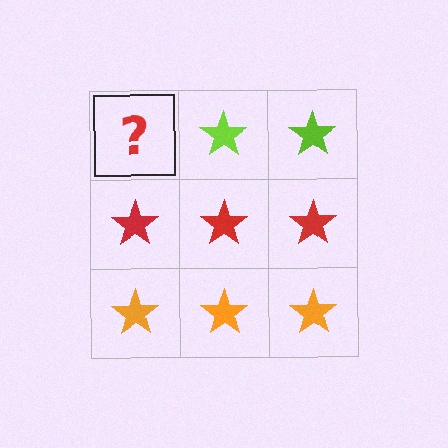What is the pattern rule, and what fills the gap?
The rule is that each row has a consistent color. The gap should be filled with a lime star.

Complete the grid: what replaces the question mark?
The question mark should be replaced with a lime star.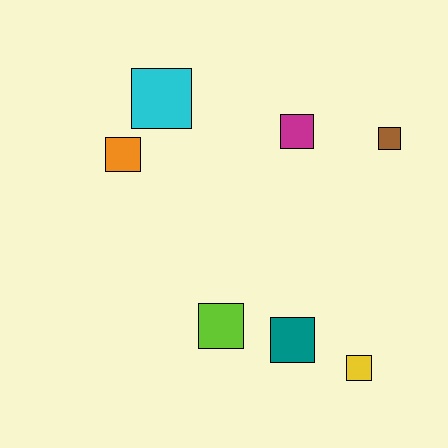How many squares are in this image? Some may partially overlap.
There are 7 squares.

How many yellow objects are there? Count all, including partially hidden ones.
There is 1 yellow object.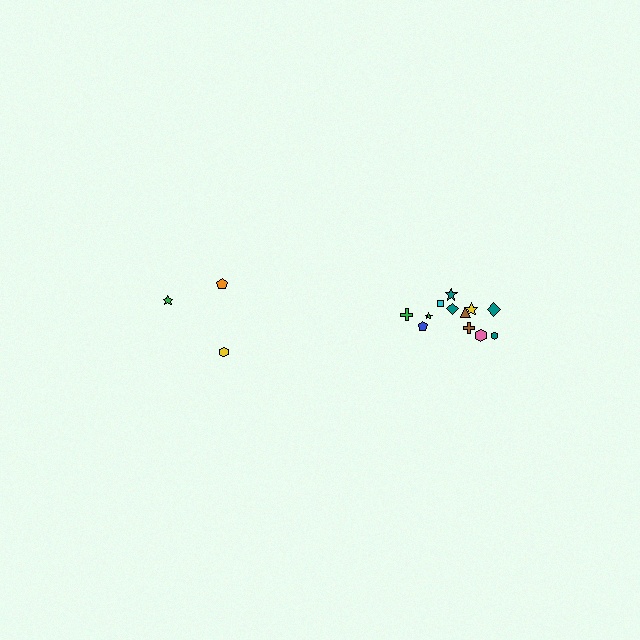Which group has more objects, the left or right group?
The right group.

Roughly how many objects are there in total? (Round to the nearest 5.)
Roughly 15 objects in total.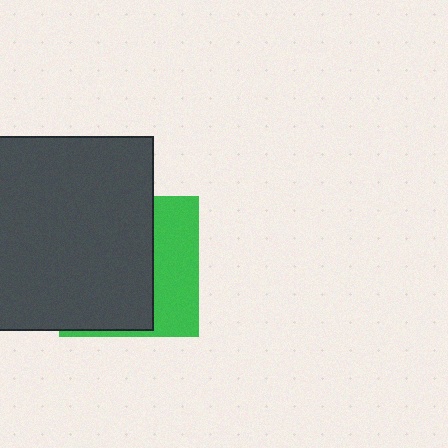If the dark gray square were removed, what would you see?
You would see the complete green square.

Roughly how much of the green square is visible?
A small part of it is visible (roughly 36%).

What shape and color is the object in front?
The object in front is a dark gray square.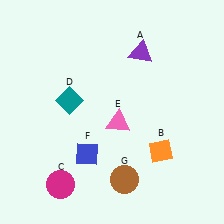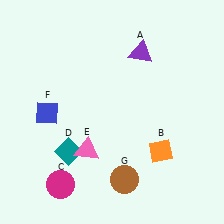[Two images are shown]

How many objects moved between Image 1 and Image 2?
3 objects moved between the two images.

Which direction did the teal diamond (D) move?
The teal diamond (D) moved down.